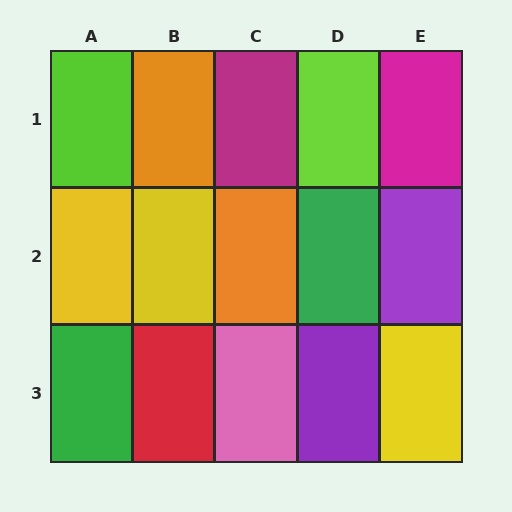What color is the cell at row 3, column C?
Pink.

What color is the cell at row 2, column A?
Yellow.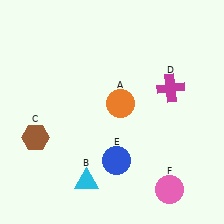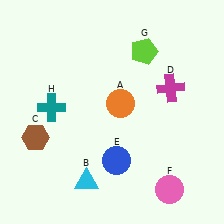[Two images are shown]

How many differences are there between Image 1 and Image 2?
There are 2 differences between the two images.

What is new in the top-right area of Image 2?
A lime pentagon (G) was added in the top-right area of Image 2.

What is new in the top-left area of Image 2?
A teal cross (H) was added in the top-left area of Image 2.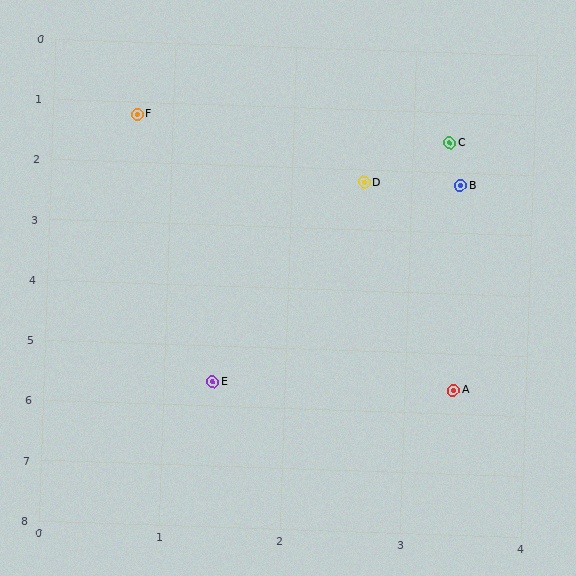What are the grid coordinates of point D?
Point D is at approximately (2.6, 2.2).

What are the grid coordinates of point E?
Point E is at approximately (1.4, 5.6).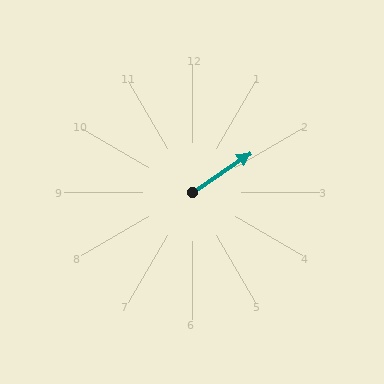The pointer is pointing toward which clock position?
Roughly 2 o'clock.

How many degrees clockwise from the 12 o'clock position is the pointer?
Approximately 56 degrees.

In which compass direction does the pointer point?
Northeast.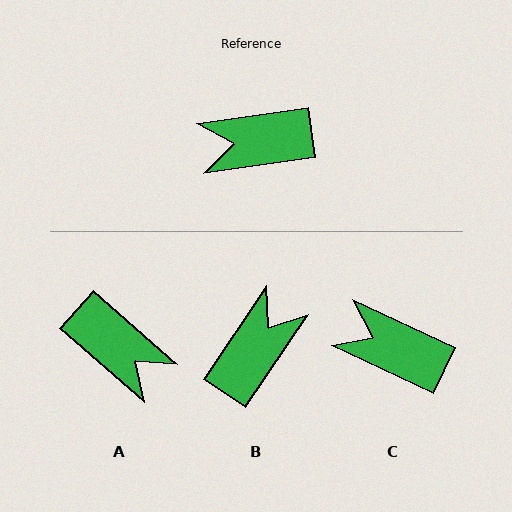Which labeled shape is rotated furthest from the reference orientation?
B, about 132 degrees away.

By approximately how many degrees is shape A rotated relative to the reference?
Approximately 130 degrees counter-clockwise.